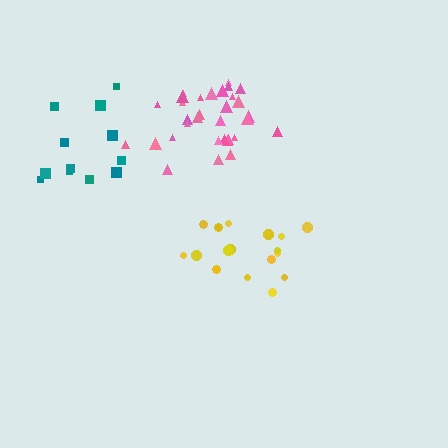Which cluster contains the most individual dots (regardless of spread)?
Pink (32).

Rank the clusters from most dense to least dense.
pink, yellow, teal.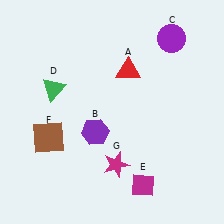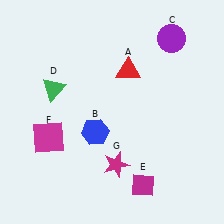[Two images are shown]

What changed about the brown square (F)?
In Image 1, F is brown. In Image 2, it changed to magenta.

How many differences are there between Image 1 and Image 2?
There are 2 differences between the two images.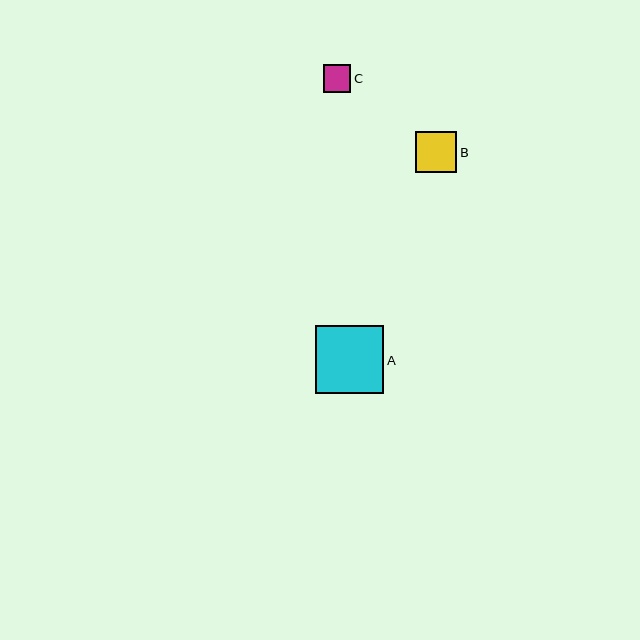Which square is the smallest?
Square C is the smallest with a size of approximately 27 pixels.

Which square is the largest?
Square A is the largest with a size of approximately 68 pixels.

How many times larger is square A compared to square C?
Square A is approximately 2.5 times the size of square C.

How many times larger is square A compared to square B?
Square A is approximately 1.6 times the size of square B.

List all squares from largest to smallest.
From largest to smallest: A, B, C.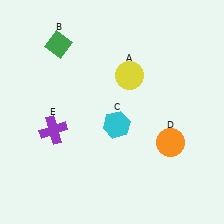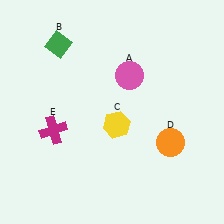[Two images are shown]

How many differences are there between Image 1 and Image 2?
There are 3 differences between the two images.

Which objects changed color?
A changed from yellow to pink. C changed from cyan to yellow. E changed from purple to magenta.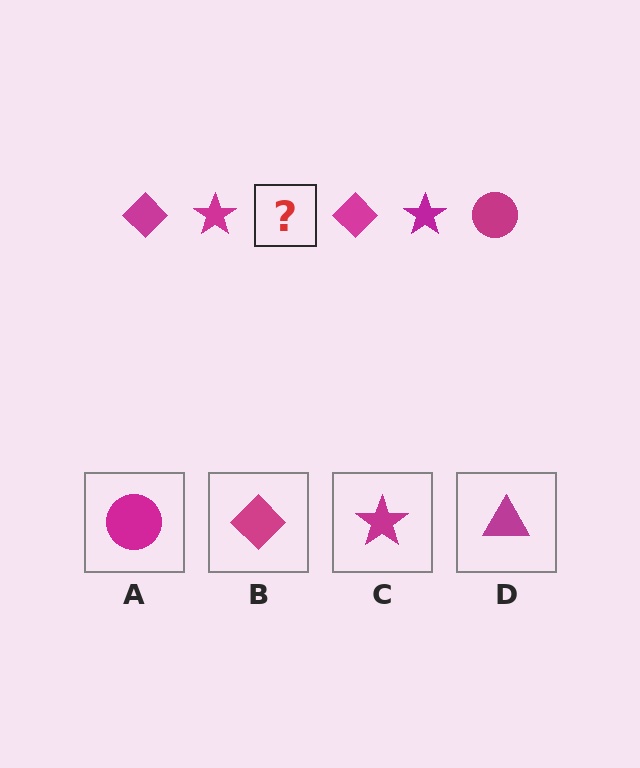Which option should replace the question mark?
Option A.